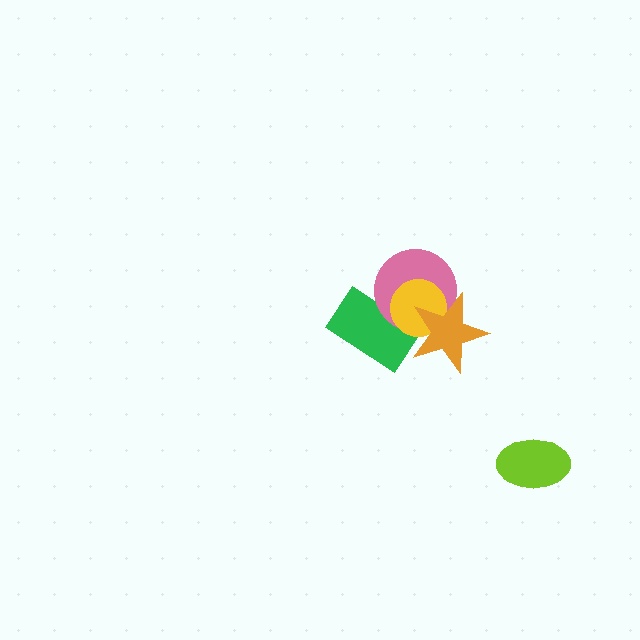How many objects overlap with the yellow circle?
3 objects overlap with the yellow circle.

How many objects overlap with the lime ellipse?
0 objects overlap with the lime ellipse.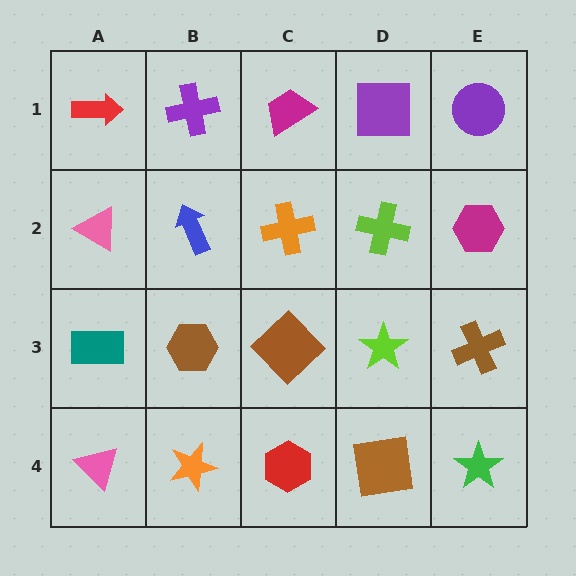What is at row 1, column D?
A purple square.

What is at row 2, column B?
A blue arrow.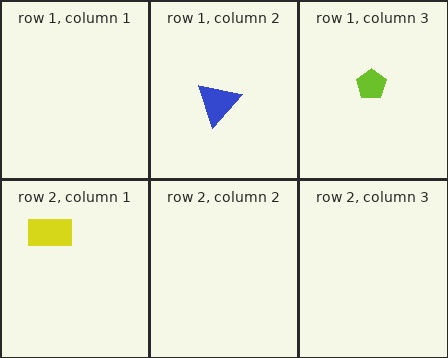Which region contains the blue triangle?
The row 1, column 2 region.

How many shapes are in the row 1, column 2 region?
1.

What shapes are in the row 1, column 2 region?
The blue triangle.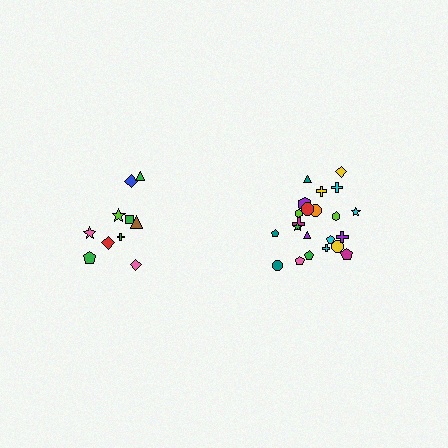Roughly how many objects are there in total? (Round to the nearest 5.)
Roughly 30 objects in total.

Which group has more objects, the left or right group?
The right group.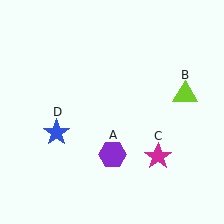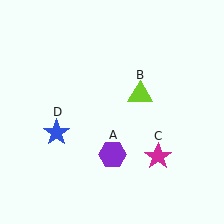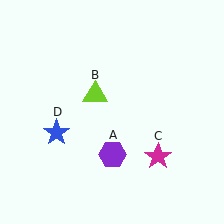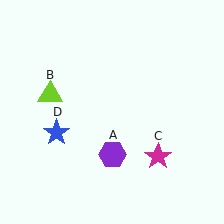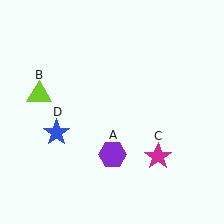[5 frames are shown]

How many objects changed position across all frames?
1 object changed position: lime triangle (object B).